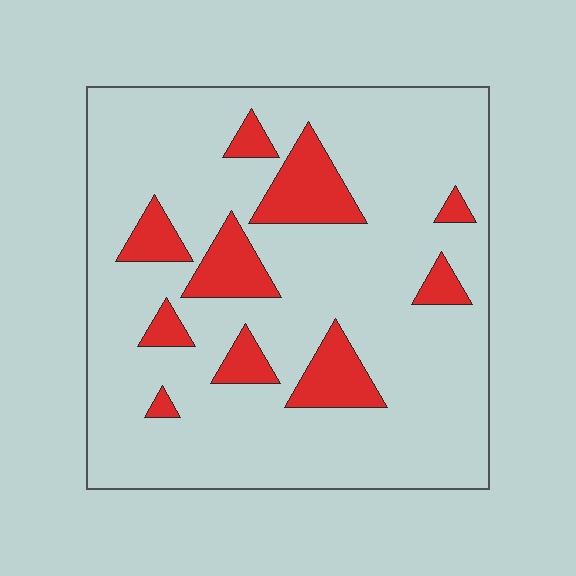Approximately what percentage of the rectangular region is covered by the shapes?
Approximately 15%.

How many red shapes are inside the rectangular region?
10.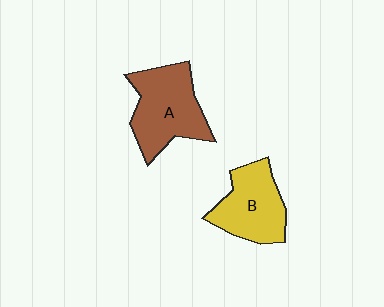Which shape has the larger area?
Shape A (brown).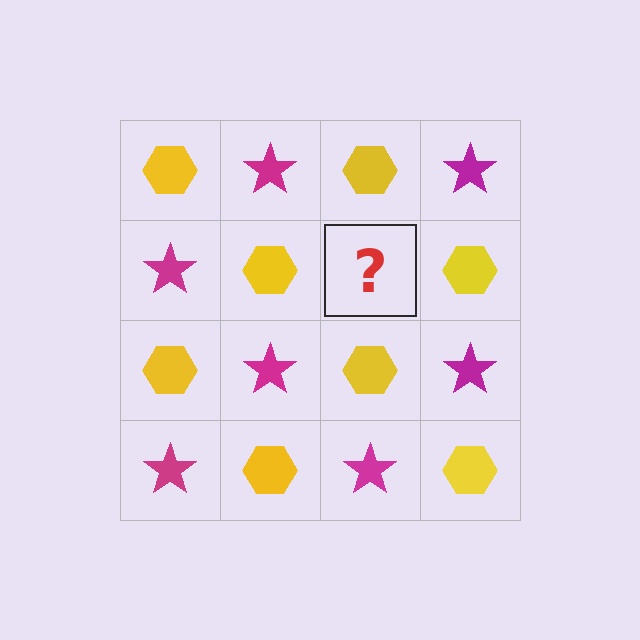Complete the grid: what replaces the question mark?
The question mark should be replaced with a magenta star.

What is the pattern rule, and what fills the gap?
The rule is that it alternates yellow hexagon and magenta star in a checkerboard pattern. The gap should be filled with a magenta star.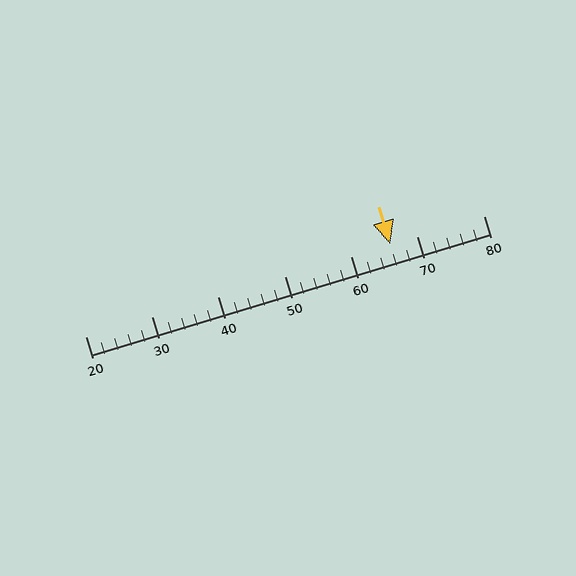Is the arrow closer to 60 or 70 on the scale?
The arrow is closer to 70.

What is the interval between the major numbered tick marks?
The major tick marks are spaced 10 units apart.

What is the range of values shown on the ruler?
The ruler shows values from 20 to 80.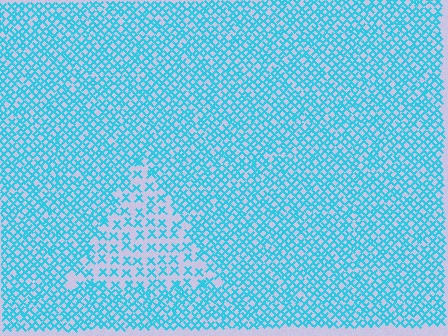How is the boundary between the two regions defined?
The boundary is defined by a change in element density (approximately 2.1x ratio). All elements are the same color, size, and shape.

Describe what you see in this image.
The image contains small cyan elements arranged at two different densities. A triangle-shaped region is visible where the elements are less densely packed than the surrounding area.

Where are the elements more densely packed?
The elements are more densely packed outside the triangle boundary.